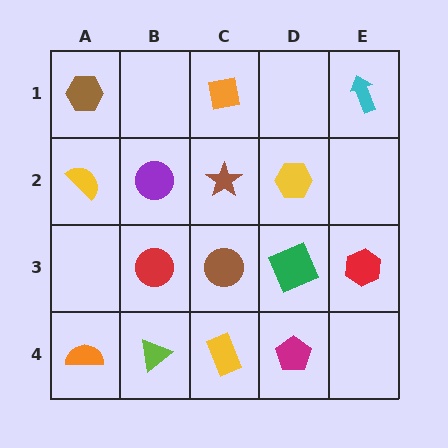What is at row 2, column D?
A yellow hexagon.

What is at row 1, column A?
A brown hexagon.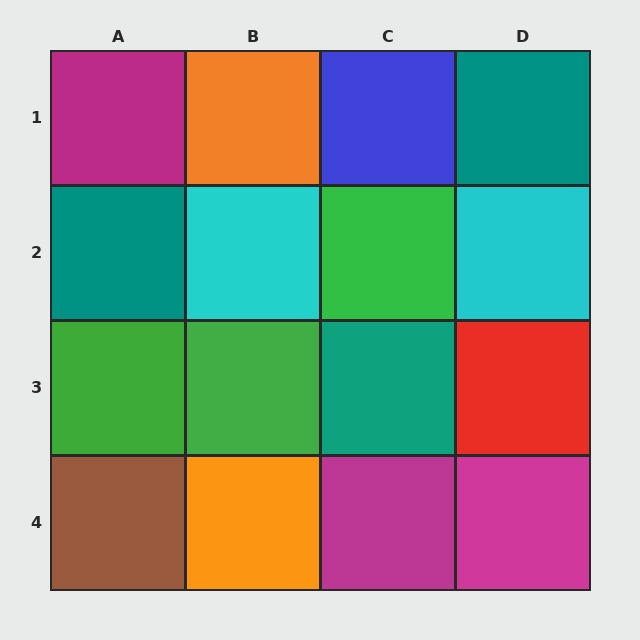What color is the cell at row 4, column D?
Magenta.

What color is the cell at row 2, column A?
Teal.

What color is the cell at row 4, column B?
Orange.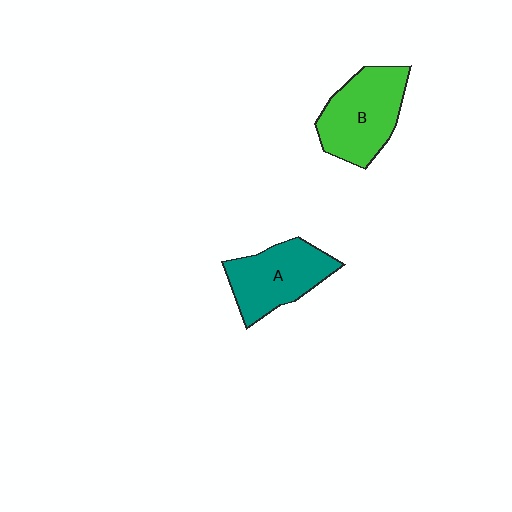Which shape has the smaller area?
Shape A (teal).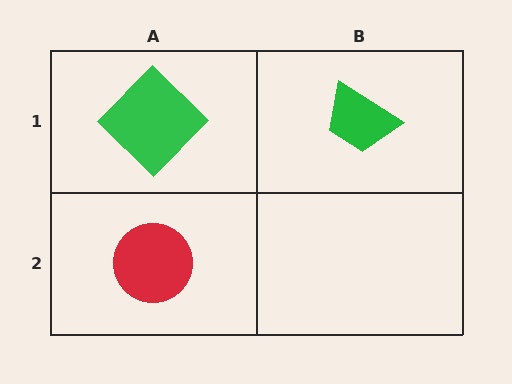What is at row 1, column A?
A green diamond.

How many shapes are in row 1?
2 shapes.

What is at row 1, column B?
A green trapezoid.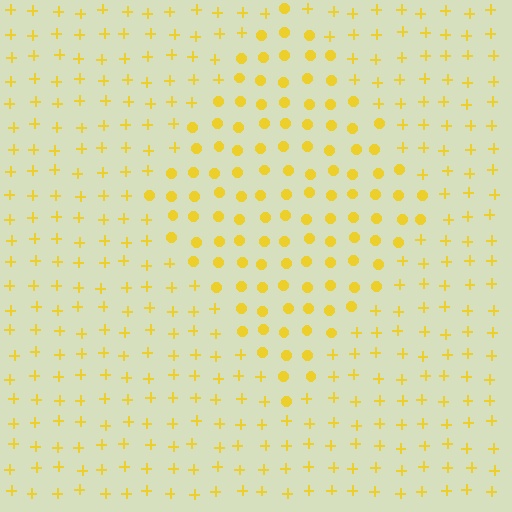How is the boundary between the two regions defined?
The boundary is defined by a change in element shape: circles inside vs. plus signs outside. All elements share the same color and spacing.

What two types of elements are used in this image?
The image uses circles inside the diamond region and plus signs outside it.